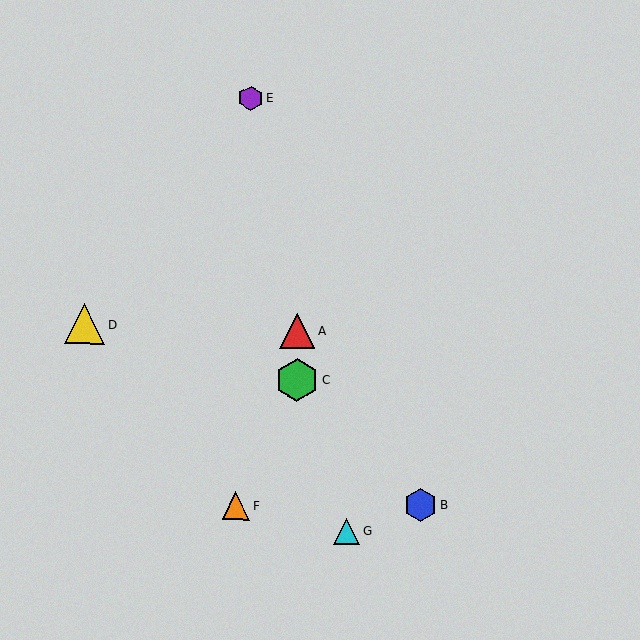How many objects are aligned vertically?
2 objects (A, C) are aligned vertically.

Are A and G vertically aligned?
No, A is at x≈297 and G is at x≈346.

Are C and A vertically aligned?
Yes, both are at x≈297.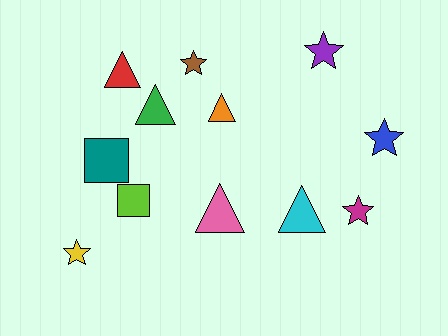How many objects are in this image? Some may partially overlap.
There are 12 objects.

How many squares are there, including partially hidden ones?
There are 2 squares.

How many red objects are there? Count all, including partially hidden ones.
There is 1 red object.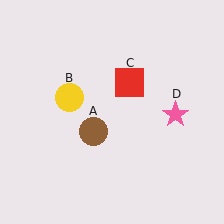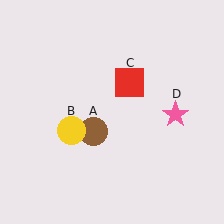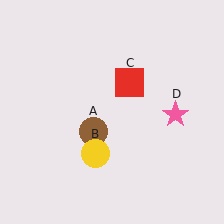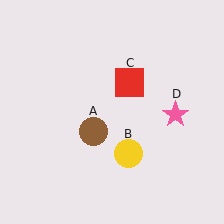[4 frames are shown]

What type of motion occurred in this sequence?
The yellow circle (object B) rotated counterclockwise around the center of the scene.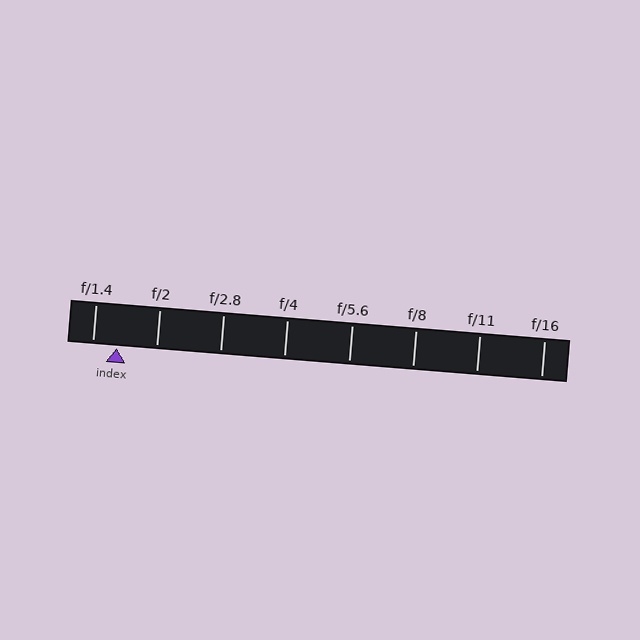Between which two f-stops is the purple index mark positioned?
The index mark is between f/1.4 and f/2.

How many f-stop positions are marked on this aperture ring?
There are 8 f-stop positions marked.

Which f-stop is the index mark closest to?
The index mark is closest to f/1.4.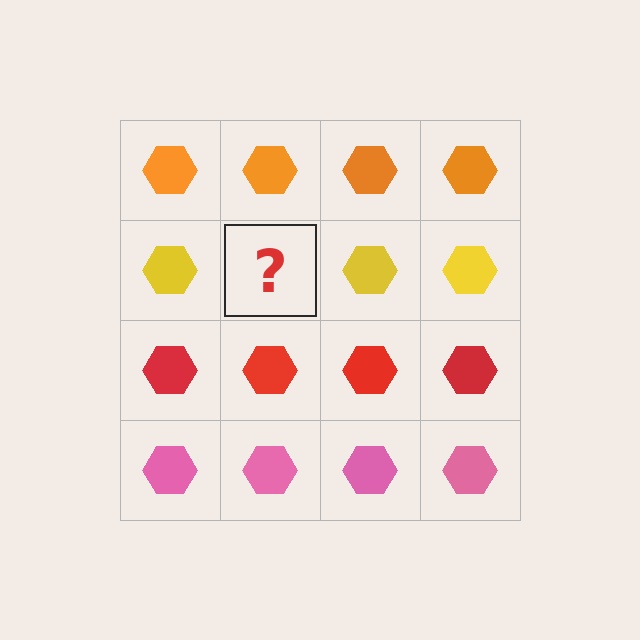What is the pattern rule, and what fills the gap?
The rule is that each row has a consistent color. The gap should be filled with a yellow hexagon.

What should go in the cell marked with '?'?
The missing cell should contain a yellow hexagon.